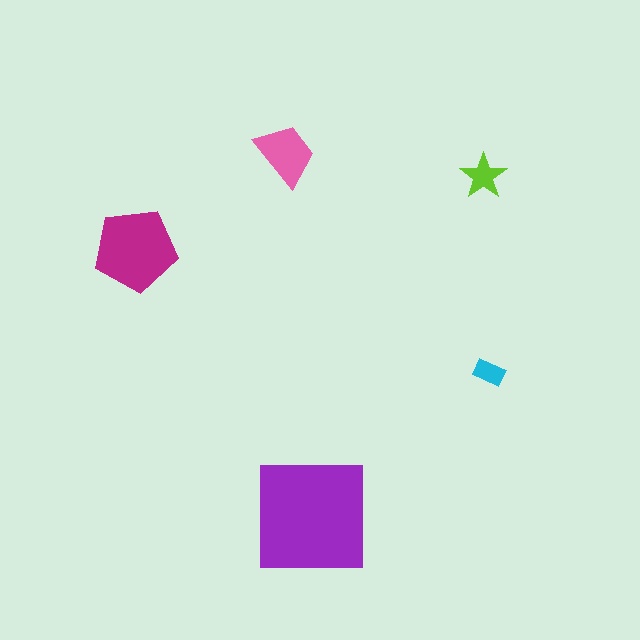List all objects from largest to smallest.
The purple square, the magenta pentagon, the pink trapezoid, the lime star, the cyan rectangle.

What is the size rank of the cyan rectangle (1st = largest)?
5th.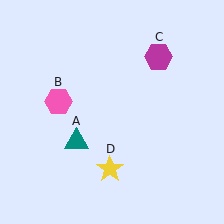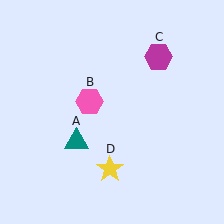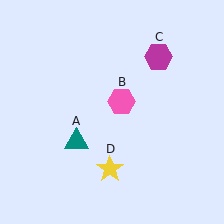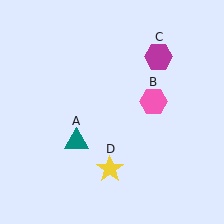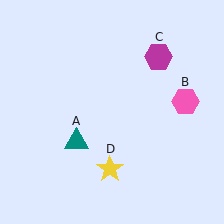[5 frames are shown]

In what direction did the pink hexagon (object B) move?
The pink hexagon (object B) moved right.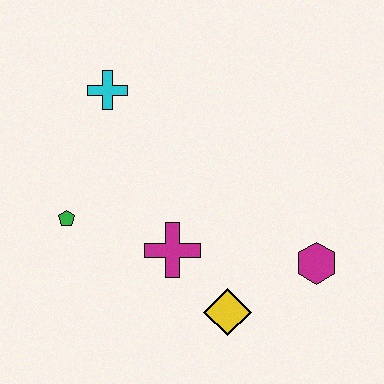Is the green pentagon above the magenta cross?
Yes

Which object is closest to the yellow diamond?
The magenta cross is closest to the yellow diamond.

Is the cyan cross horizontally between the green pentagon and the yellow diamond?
Yes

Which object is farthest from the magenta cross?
The cyan cross is farthest from the magenta cross.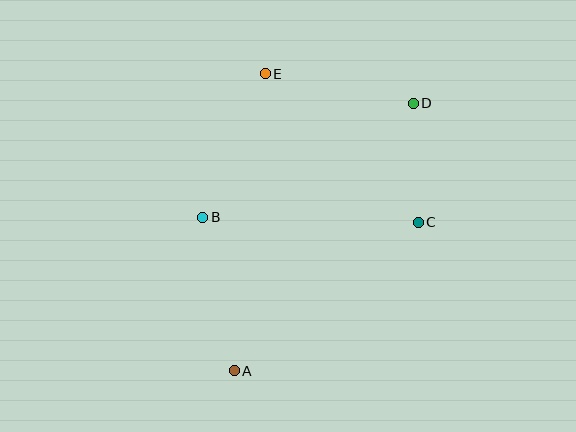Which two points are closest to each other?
Points C and D are closest to each other.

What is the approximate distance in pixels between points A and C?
The distance between A and C is approximately 237 pixels.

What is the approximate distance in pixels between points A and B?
The distance between A and B is approximately 157 pixels.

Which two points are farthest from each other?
Points A and D are farthest from each other.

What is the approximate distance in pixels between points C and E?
The distance between C and E is approximately 213 pixels.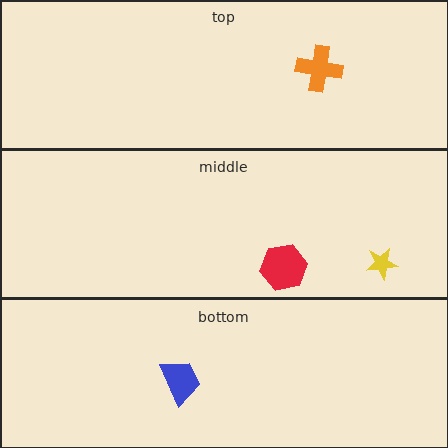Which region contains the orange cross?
The top region.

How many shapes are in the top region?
1.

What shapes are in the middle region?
The yellow star, the red hexagon.